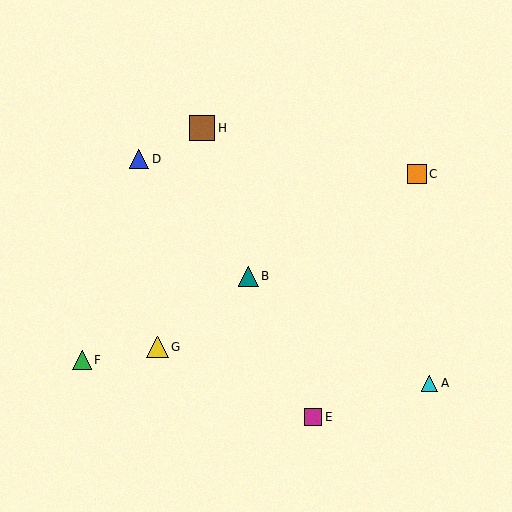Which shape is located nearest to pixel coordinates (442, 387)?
The cyan triangle (labeled A) at (430, 383) is nearest to that location.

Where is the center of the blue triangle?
The center of the blue triangle is at (139, 159).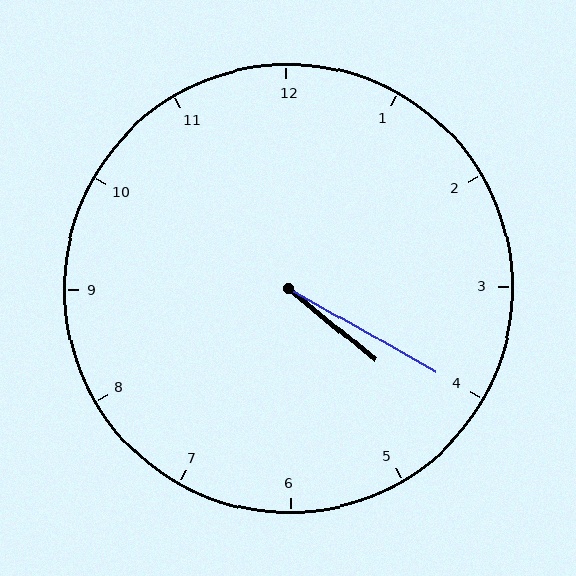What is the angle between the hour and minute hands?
Approximately 10 degrees.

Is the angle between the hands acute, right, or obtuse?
It is acute.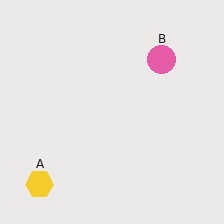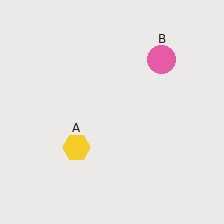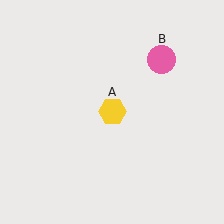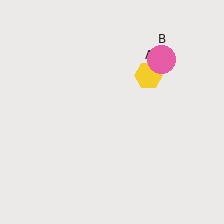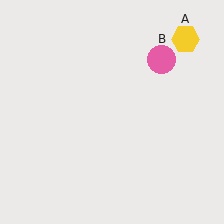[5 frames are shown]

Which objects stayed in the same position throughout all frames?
Pink circle (object B) remained stationary.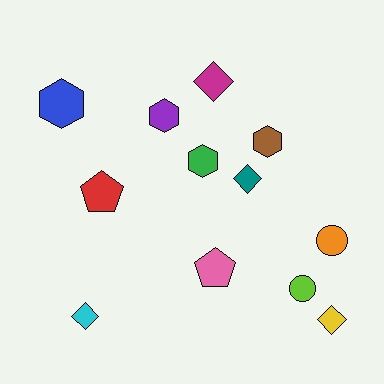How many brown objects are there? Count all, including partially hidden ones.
There is 1 brown object.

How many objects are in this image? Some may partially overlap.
There are 12 objects.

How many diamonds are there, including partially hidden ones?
There are 4 diamonds.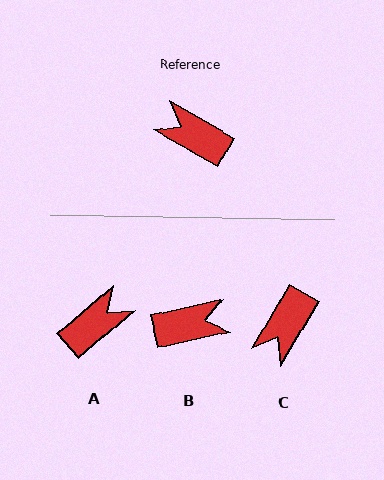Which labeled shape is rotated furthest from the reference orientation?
B, about 138 degrees away.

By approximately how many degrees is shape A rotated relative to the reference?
Approximately 110 degrees clockwise.